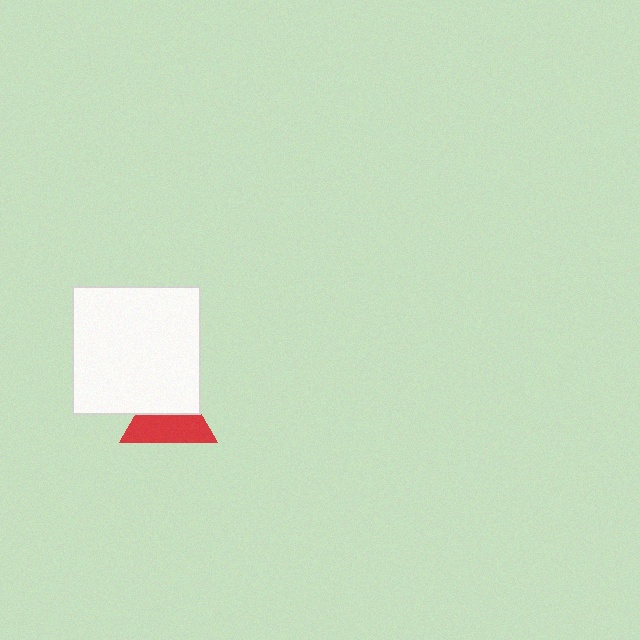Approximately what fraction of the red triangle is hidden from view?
Roughly 46% of the red triangle is hidden behind the white square.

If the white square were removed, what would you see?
You would see the complete red triangle.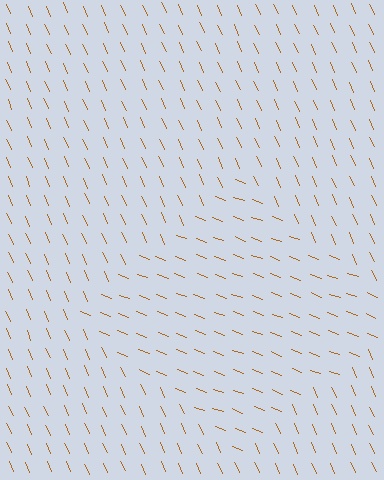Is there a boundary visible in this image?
Yes, there is a texture boundary formed by a change in line orientation.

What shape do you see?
I see a diamond.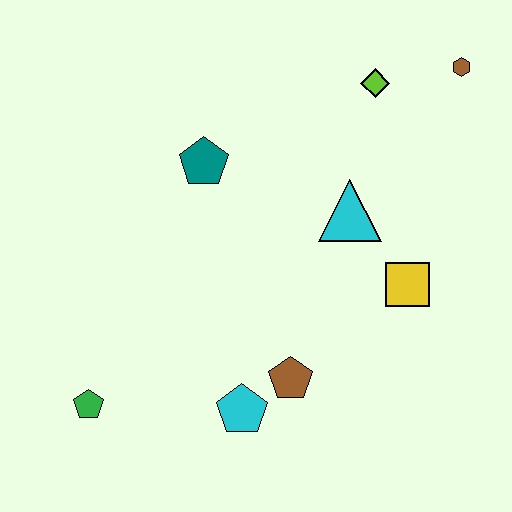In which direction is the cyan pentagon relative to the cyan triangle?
The cyan pentagon is below the cyan triangle.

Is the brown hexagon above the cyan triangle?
Yes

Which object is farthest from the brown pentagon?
The brown hexagon is farthest from the brown pentagon.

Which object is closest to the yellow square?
The cyan triangle is closest to the yellow square.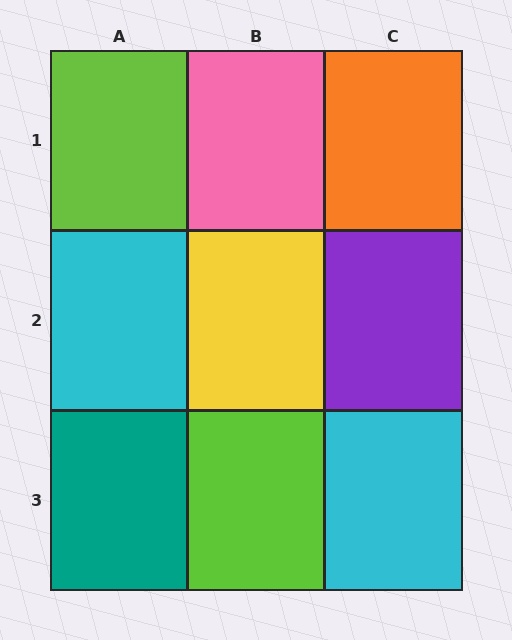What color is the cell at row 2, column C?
Purple.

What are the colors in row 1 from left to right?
Lime, pink, orange.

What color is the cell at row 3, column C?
Cyan.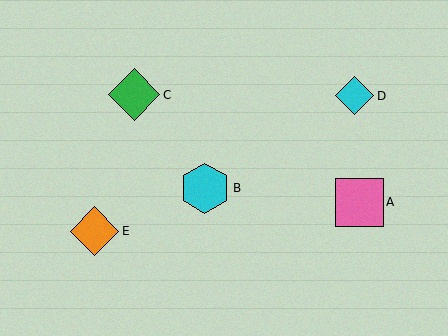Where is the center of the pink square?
The center of the pink square is at (359, 202).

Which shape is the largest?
The green diamond (labeled C) is the largest.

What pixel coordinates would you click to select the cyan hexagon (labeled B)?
Click at (205, 188) to select the cyan hexagon B.